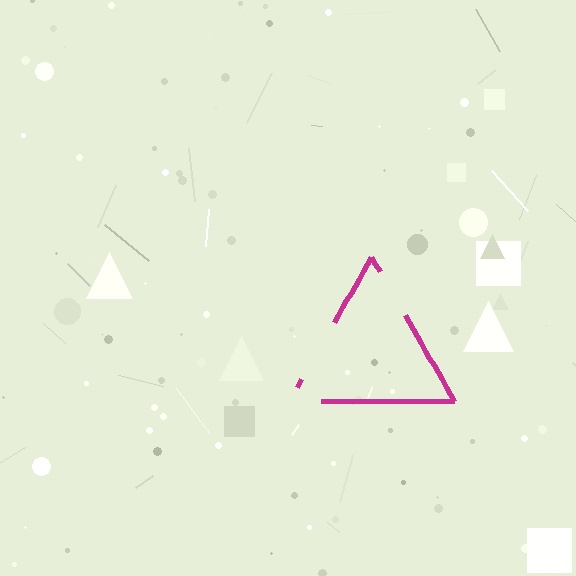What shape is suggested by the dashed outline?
The dashed outline suggests a triangle.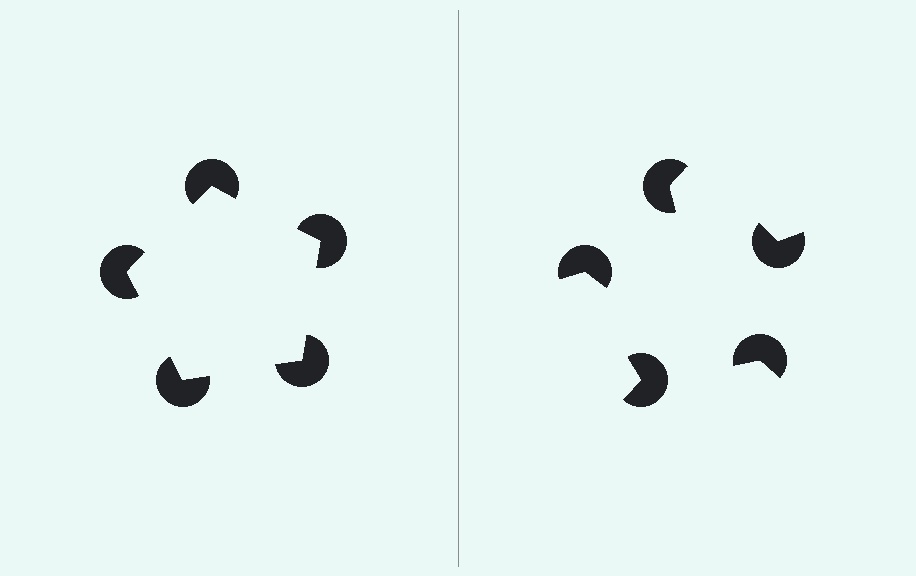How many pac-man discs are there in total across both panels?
10 — 5 on each side.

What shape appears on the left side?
An illusory pentagon.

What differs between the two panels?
The pac-man discs are positioned identically on both sides; only the wedge orientations differ. On the left they align to a pentagon; on the right they are misaligned.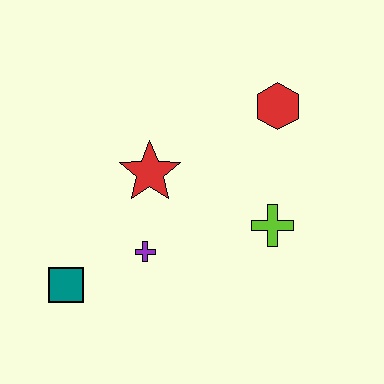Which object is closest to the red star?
The purple cross is closest to the red star.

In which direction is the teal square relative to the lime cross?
The teal square is to the left of the lime cross.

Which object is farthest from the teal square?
The red hexagon is farthest from the teal square.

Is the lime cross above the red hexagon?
No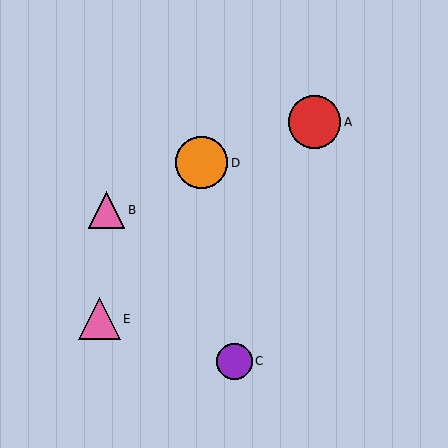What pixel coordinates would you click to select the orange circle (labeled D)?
Click at (202, 163) to select the orange circle D.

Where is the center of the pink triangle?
The center of the pink triangle is at (99, 319).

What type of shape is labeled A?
Shape A is a red circle.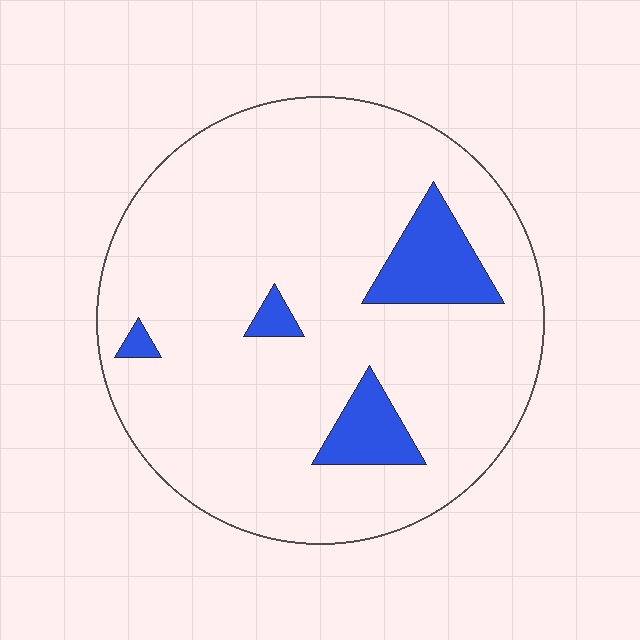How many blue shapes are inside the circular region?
4.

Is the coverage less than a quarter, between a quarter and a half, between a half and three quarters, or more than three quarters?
Less than a quarter.